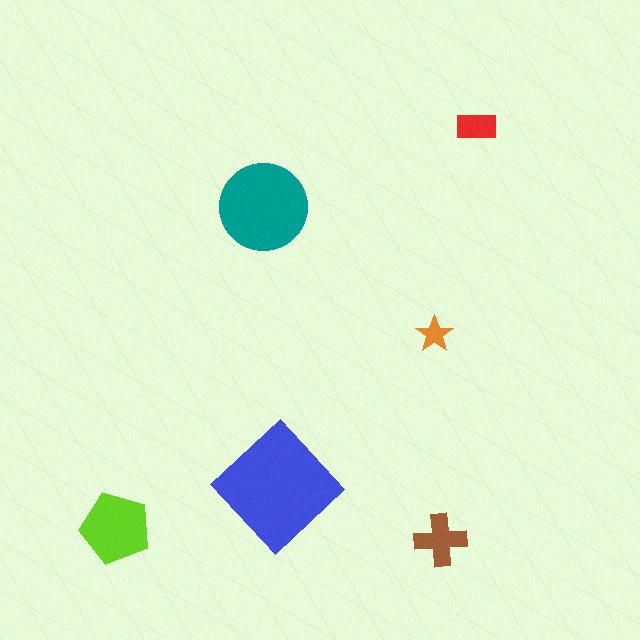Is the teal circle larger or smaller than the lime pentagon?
Larger.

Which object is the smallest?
The orange star.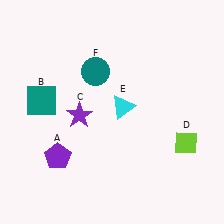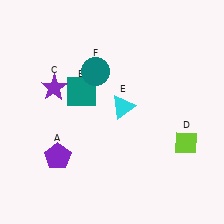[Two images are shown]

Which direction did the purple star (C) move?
The purple star (C) moved up.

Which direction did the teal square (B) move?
The teal square (B) moved right.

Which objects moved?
The objects that moved are: the teal square (B), the purple star (C).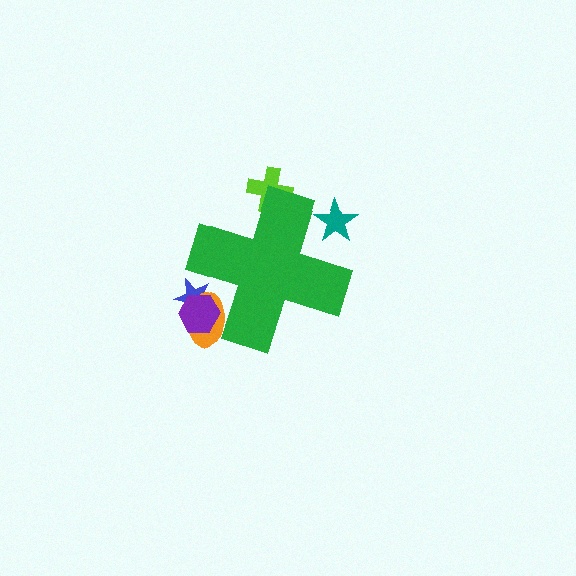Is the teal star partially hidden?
Yes, the teal star is partially hidden behind the green cross.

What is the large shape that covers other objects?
A green cross.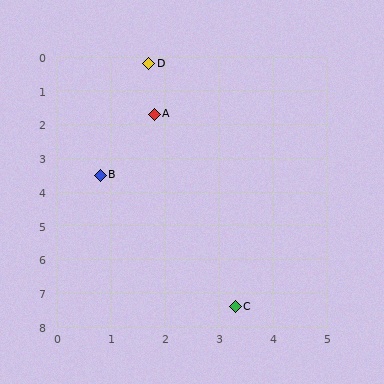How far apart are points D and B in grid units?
Points D and B are about 3.4 grid units apart.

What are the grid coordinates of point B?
Point B is at approximately (0.8, 3.5).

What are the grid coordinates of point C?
Point C is at approximately (3.3, 7.4).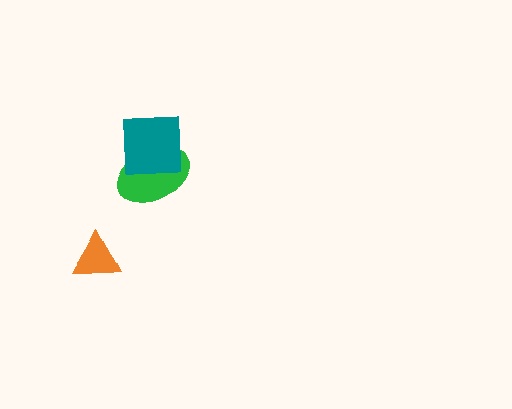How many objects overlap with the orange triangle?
0 objects overlap with the orange triangle.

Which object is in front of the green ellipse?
The teal square is in front of the green ellipse.